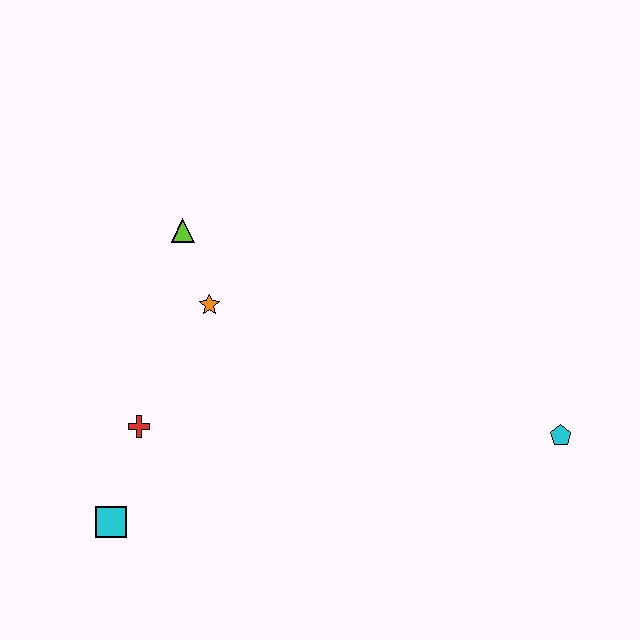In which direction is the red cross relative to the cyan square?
The red cross is above the cyan square.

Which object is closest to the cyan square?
The red cross is closest to the cyan square.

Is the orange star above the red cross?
Yes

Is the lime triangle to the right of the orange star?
No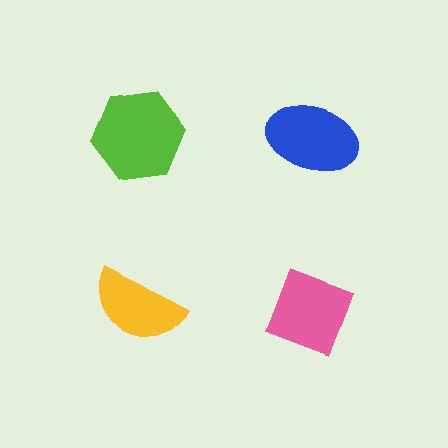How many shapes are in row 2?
2 shapes.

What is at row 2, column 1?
A yellow semicircle.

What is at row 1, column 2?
A blue ellipse.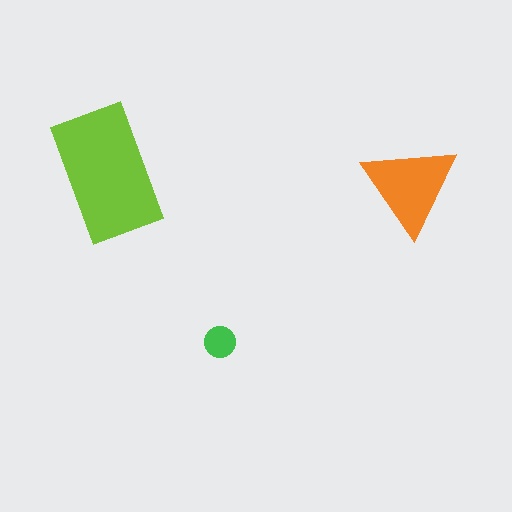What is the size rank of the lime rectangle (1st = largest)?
1st.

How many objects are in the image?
There are 3 objects in the image.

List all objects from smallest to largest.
The green circle, the orange triangle, the lime rectangle.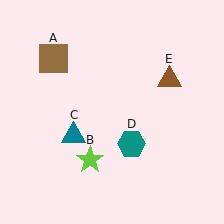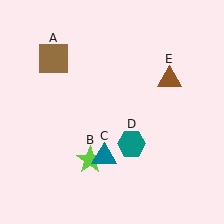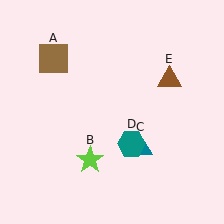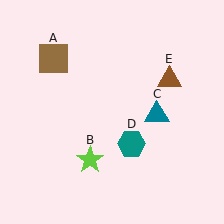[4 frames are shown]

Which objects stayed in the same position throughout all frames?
Brown square (object A) and lime star (object B) and teal hexagon (object D) and brown triangle (object E) remained stationary.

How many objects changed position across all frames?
1 object changed position: teal triangle (object C).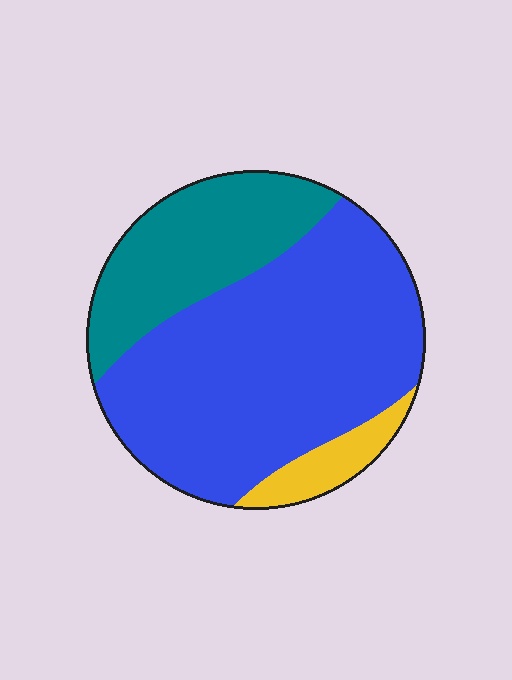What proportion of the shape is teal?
Teal covers about 25% of the shape.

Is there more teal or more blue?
Blue.